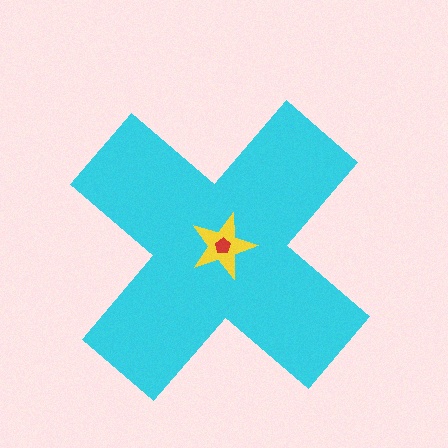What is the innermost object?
The red pentagon.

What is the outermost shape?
The cyan cross.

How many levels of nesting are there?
3.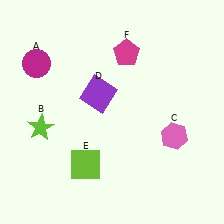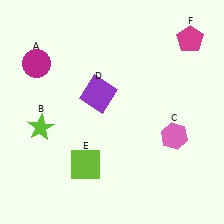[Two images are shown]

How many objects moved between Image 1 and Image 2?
1 object moved between the two images.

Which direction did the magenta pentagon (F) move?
The magenta pentagon (F) moved right.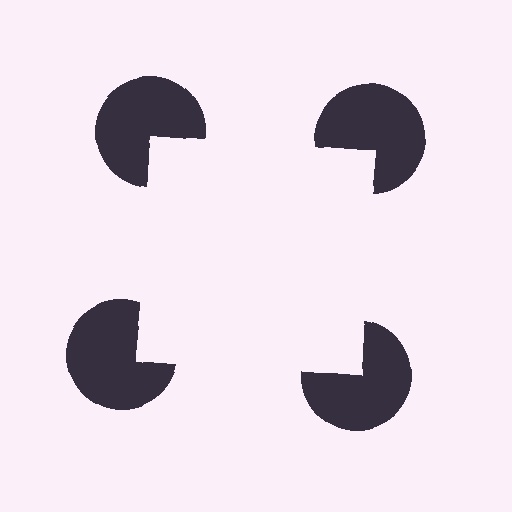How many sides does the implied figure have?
4 sides.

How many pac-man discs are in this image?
There are 4 — one at each vertex of the illusory square.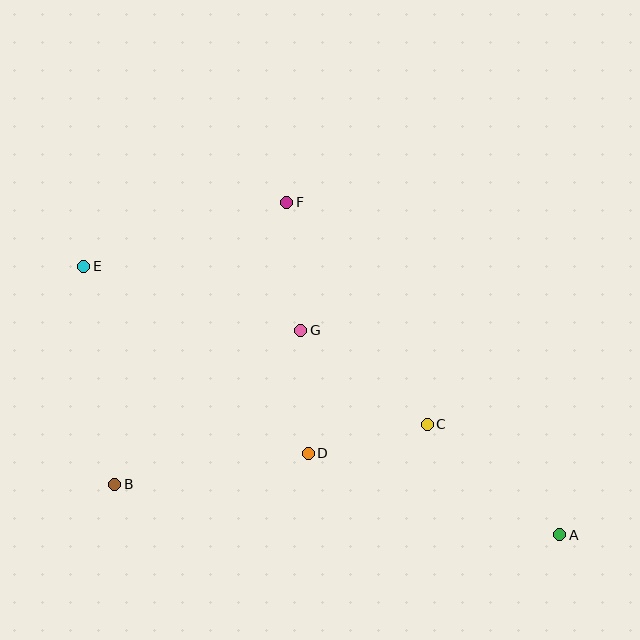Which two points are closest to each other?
Points C and D are closest to each other.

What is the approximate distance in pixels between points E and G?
The distance between E and G is approximately 226 pixels.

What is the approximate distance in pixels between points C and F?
The distance between C and F is approximately 263 pixels.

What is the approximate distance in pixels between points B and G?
The distance between B and G is approximately 242 pixels.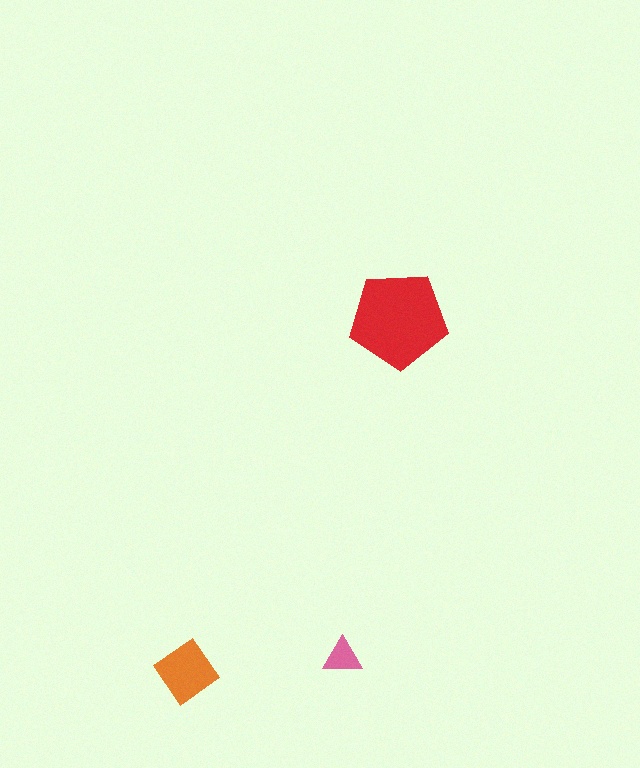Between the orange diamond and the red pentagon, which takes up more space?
The red pentagon.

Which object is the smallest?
The pink triangle.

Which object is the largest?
The red pentagon.